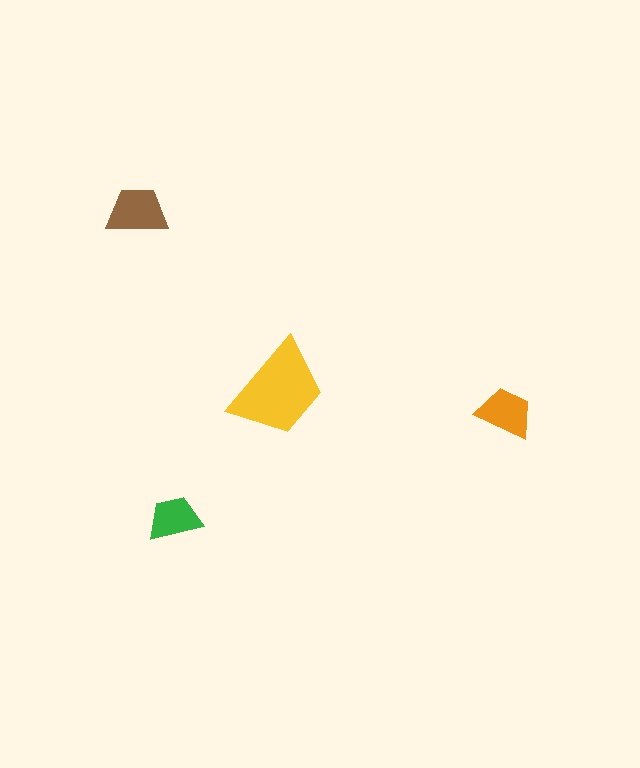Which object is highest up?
The brown trapezoid is topmost.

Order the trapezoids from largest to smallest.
the yellow one, the brown one, the orange one, the green one.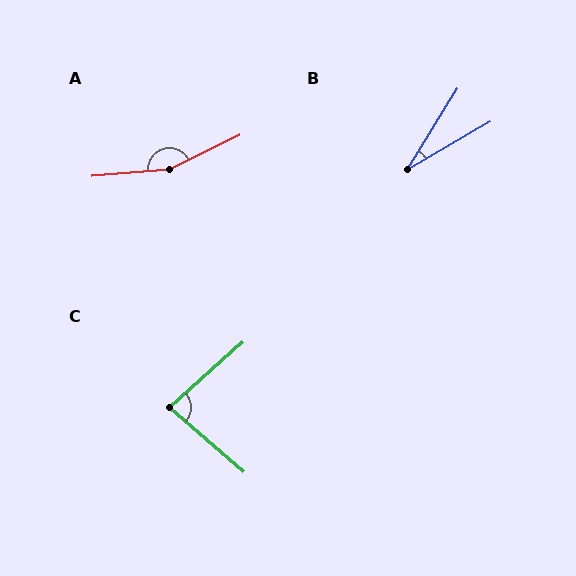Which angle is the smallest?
B, at approximately 28 degrees.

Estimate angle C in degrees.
Approximately 83 degrees.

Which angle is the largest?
A, at approximately 159 degrees.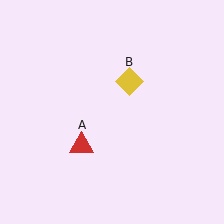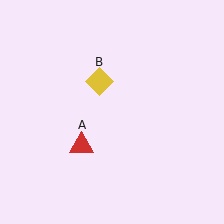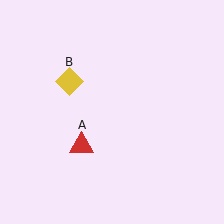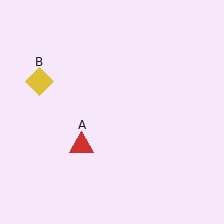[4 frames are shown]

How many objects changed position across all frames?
1 object changed position: yellow diamond (object B).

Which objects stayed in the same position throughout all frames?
Red triangle (object A) remained stationary.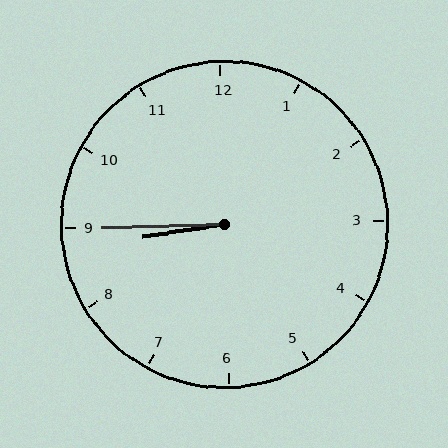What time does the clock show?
8:45.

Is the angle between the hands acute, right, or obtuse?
It is acute.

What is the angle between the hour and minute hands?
Approximately 8 degrees.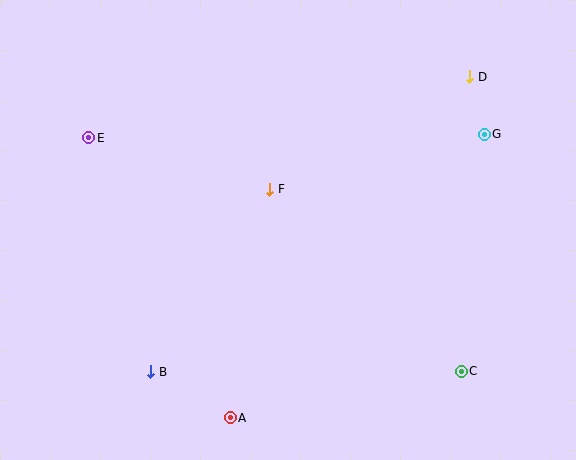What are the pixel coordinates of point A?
Point A is at (230, 418).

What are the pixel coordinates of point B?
Point B is at (151, 372).